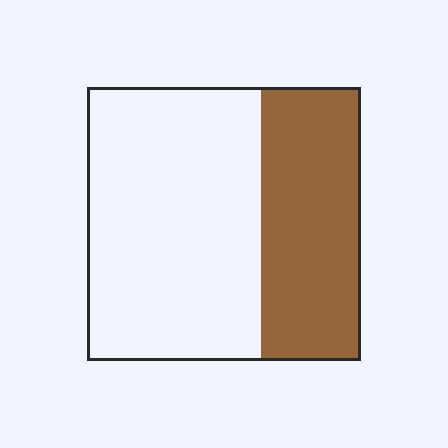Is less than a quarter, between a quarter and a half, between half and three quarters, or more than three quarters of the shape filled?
Between a quarter and a half.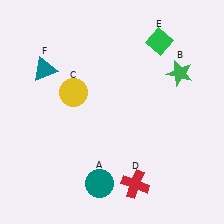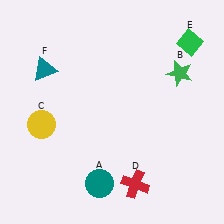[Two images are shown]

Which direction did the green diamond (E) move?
The green diamond (E) moved right.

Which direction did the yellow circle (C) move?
The yellow circle (C) moved left.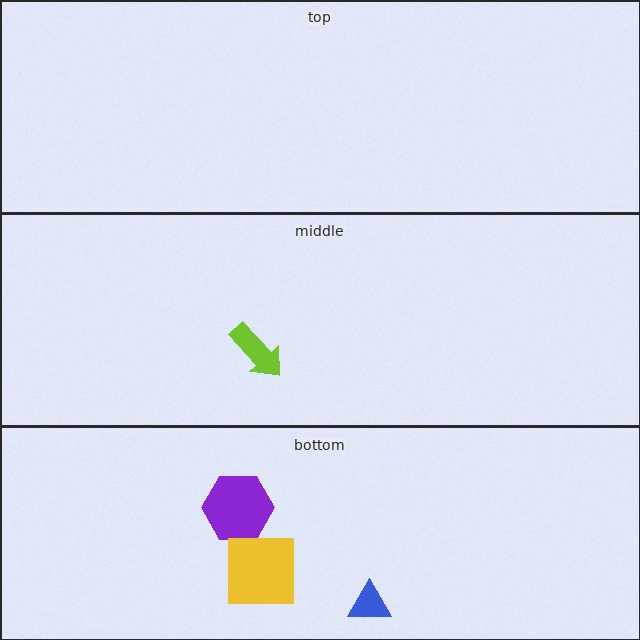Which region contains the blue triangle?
The bottom region.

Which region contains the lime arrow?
The middle region.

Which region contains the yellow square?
The bottom region.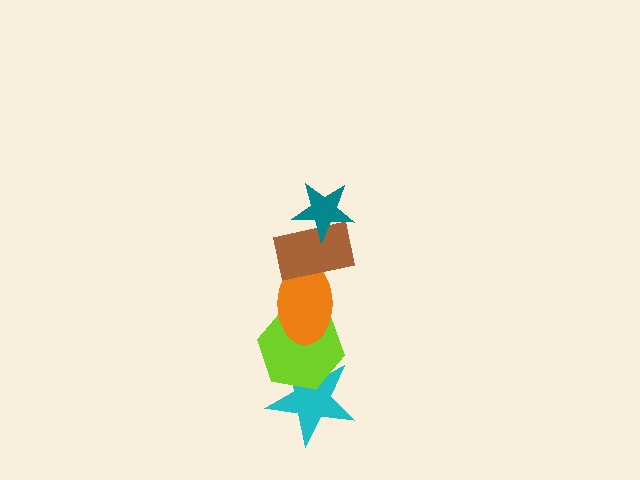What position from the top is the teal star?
The teal star is 1st from the top.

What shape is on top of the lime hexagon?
The orange ellipse is on top of the lime hexagon.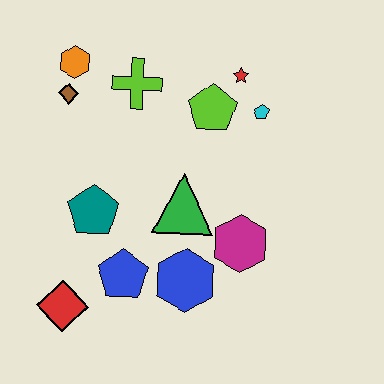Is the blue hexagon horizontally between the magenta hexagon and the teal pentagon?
Yes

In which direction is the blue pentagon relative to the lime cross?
The blue pentagon is below the lime cross.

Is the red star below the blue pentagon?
No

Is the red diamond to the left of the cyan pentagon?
Yes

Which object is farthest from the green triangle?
The orange hexagon is farthest from the green triangle.